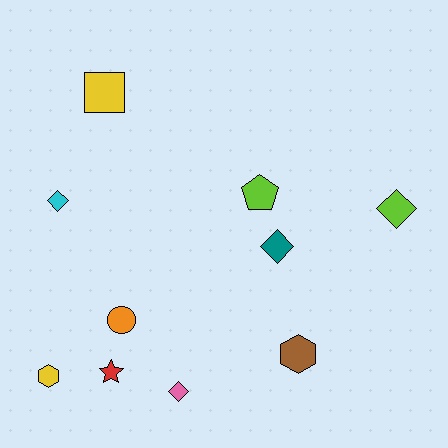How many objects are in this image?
There are 10 objects.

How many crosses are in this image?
There are no crosses.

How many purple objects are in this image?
There are no purple objects.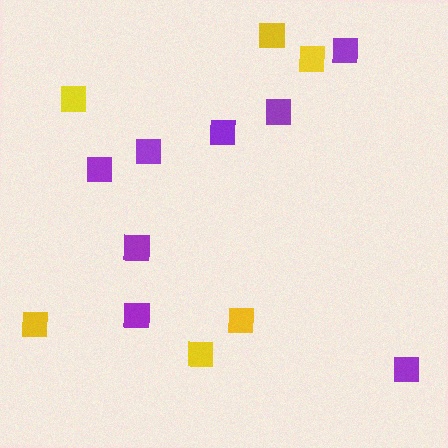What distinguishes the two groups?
There are 2 groups: one group of yellow squares (6) and one group of purple squares (8).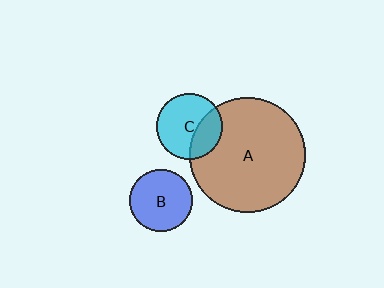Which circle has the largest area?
Circle A (brown).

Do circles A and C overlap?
Yes.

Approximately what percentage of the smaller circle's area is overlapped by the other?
Approximately 30%.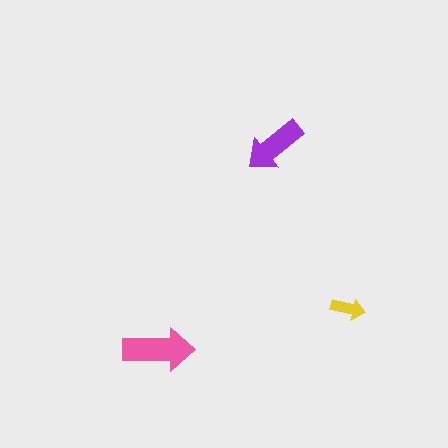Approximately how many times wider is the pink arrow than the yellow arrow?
About 2 times wider.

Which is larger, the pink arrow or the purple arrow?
The pink one.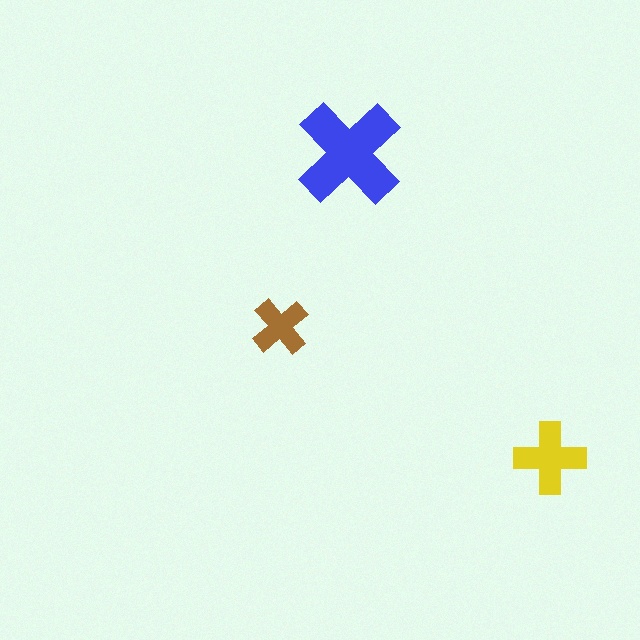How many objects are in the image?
There are 3 objects in the image.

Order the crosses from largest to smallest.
the blue one, the yellow one, the brown one.